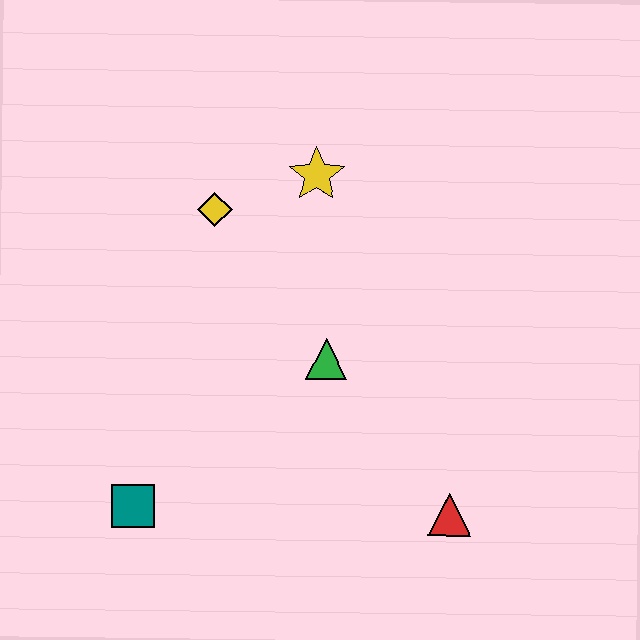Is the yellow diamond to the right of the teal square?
Yes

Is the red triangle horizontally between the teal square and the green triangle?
No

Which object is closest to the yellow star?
The yellow diamond is closest to the yellow star.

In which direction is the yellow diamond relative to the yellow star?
The yellow diamond is to the left of the yellow star.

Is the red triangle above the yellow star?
No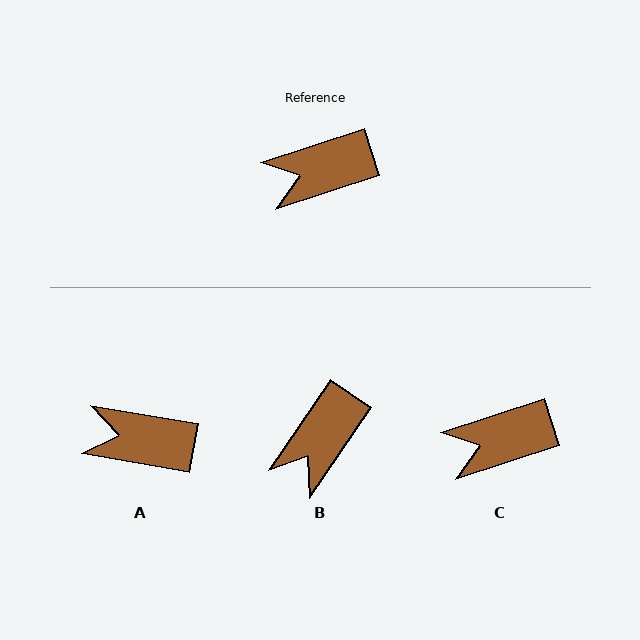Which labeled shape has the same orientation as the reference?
C.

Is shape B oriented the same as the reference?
No, it is off by about 38 degrees.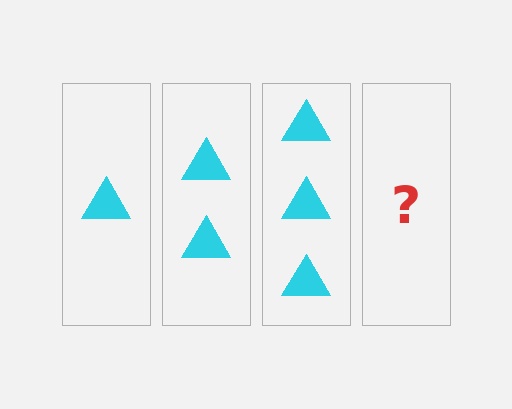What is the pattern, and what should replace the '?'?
The pattern is that each step adds one more triangle. The '?' should be 4 triangles.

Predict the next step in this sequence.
The next step is 4 triangles.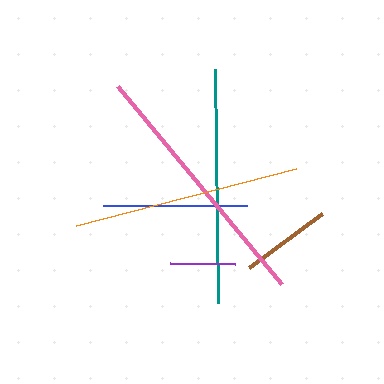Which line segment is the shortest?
The purple line is the shortest at approximately 65 pixels.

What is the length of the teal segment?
The teal segment is approximately 234 pixels long.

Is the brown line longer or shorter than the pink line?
The pink line is longer than the brown line.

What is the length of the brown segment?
The brown segment is approximately 90 pixels long.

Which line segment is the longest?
The pink line is the longest at approximately 257 pixels.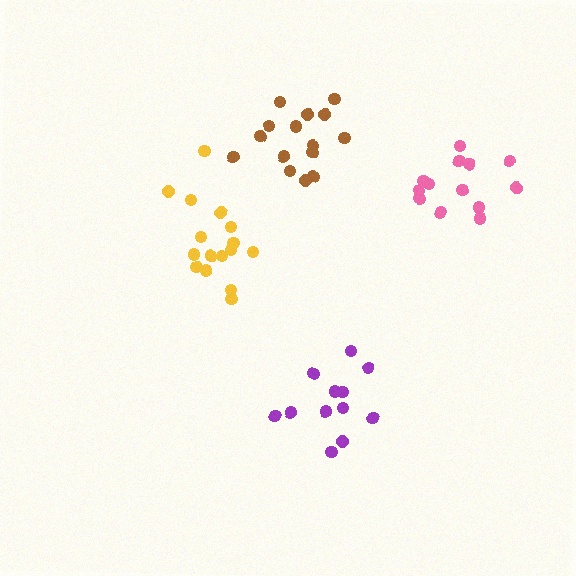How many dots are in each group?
Group 1: 15 dots, Group 2: 16 dots, Group 3: 12 dots, Group 4: 13 dots (56 total).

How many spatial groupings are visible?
There are 4 spatial groupings.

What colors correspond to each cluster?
The clusters are colored: brown, yellow, purple, pink.